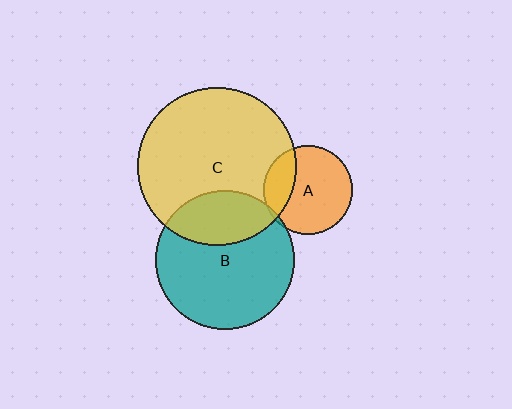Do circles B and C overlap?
Yes.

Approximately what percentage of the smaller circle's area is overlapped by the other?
Approximately 30%.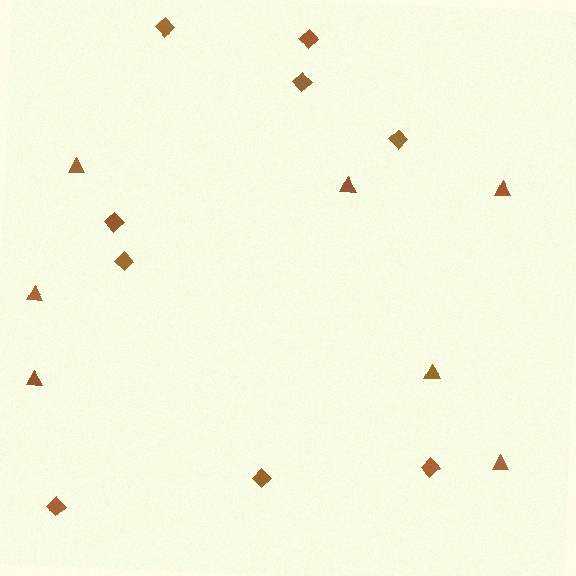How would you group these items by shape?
There are 2 groups: one group of diamonds (9) and one group of triangles (7).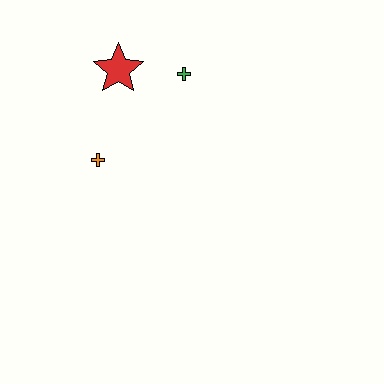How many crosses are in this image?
There are 2 crosses.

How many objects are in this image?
There are 3 objects.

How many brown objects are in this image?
There are no brown objects.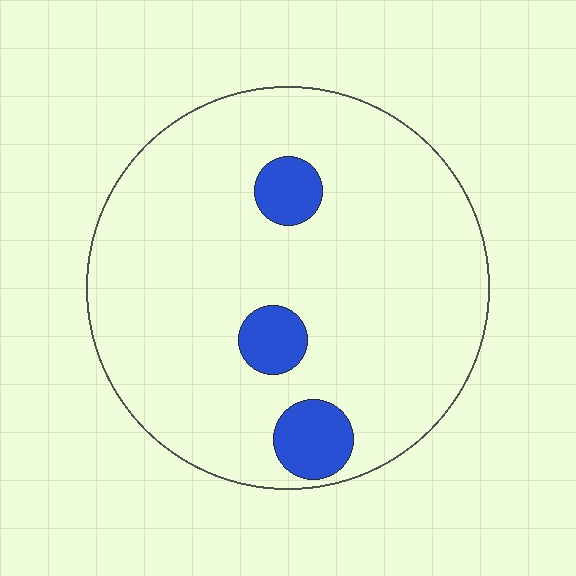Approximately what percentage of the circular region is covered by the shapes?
Approximately 10%.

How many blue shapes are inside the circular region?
3.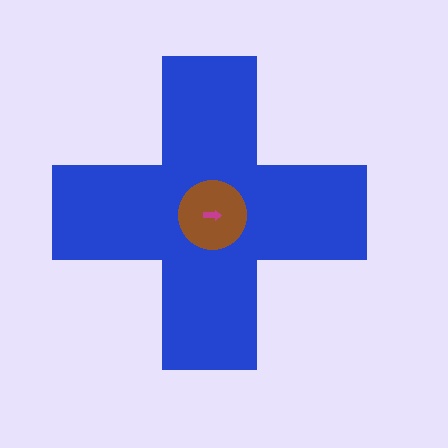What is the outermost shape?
The blue cross.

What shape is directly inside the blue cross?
The brown circle.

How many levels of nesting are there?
3.